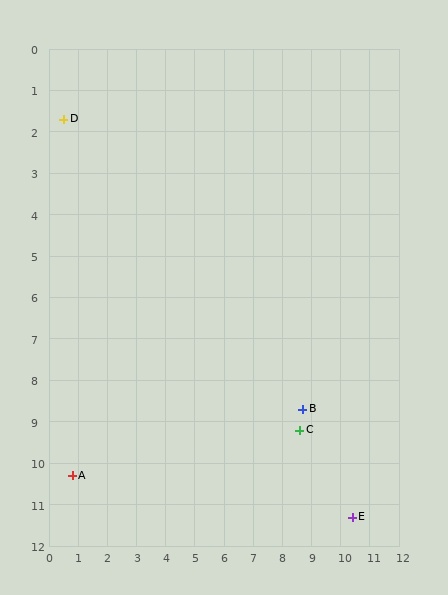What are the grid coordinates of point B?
Point B is at approximately (8.7, 8.7).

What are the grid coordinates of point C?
Point C is at approximately (8.6, 9.2).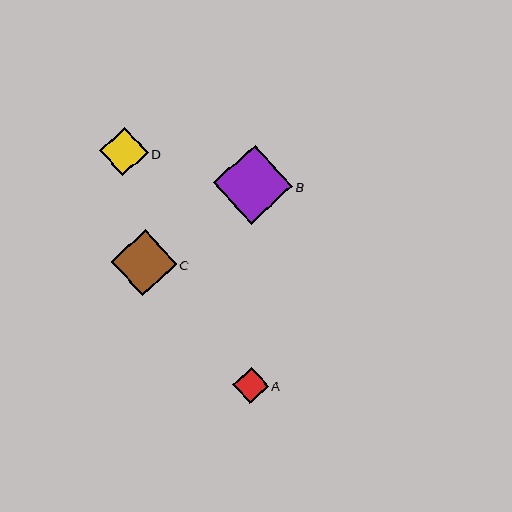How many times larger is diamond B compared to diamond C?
Diamond B is approximately 1.2 times the size of diamond C.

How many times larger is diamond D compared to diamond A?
Diamond D is approximately 1.4 times the size of diamond A.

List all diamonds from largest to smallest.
From largest to smallest: B, C, D, A.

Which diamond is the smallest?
Diamond A is the smallest with a size of approximately 35 pixels.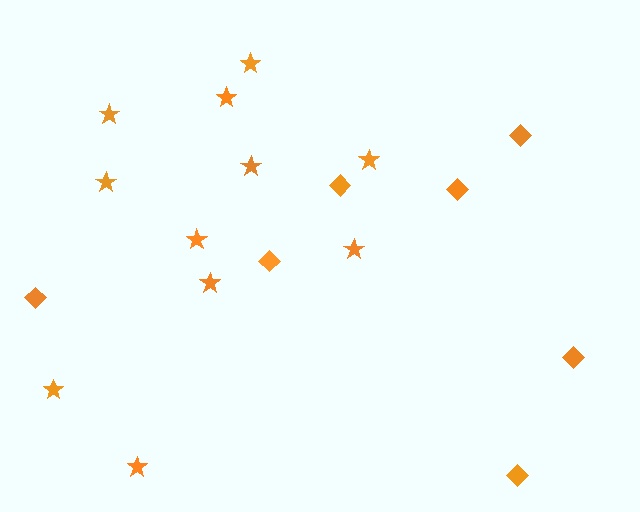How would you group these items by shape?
There are 2 groups: one group of diamonds (7) and one group of stars (11).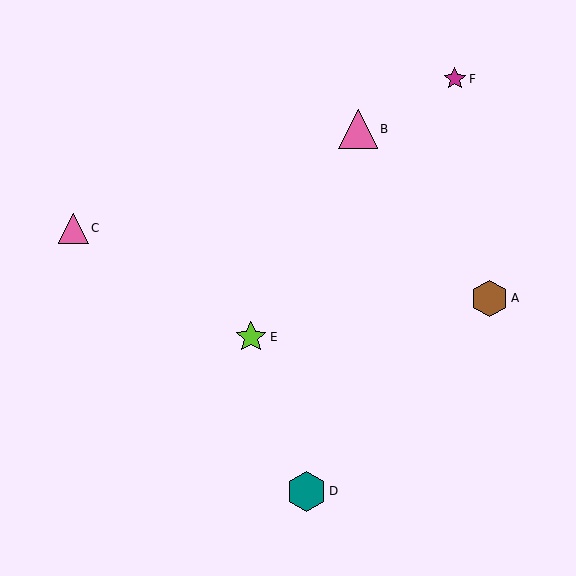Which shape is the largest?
The teal hexagon (labeled D) is the largest.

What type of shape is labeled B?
Shape B is a pink triangle.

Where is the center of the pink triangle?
The center of the pink triangle is at (74, 228).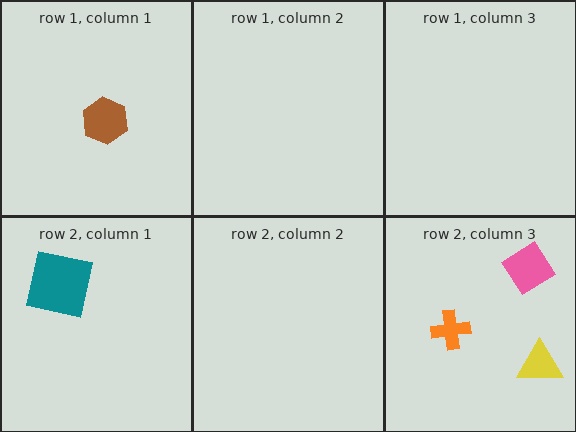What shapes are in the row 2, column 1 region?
The teal square.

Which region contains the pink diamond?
The row 2, column 3 region.